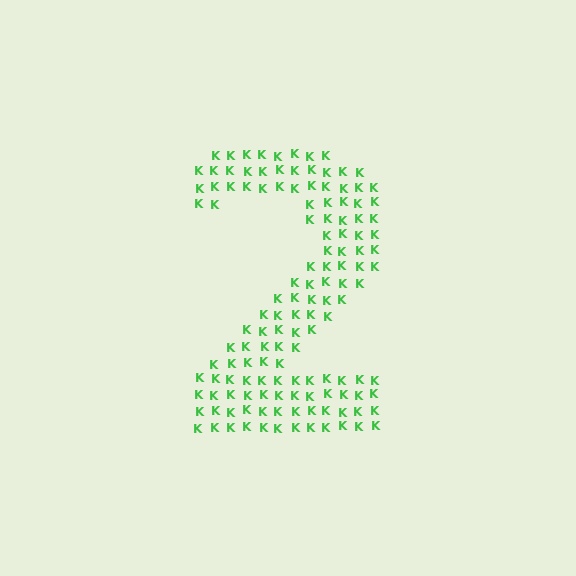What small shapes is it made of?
It is made of small letter K's.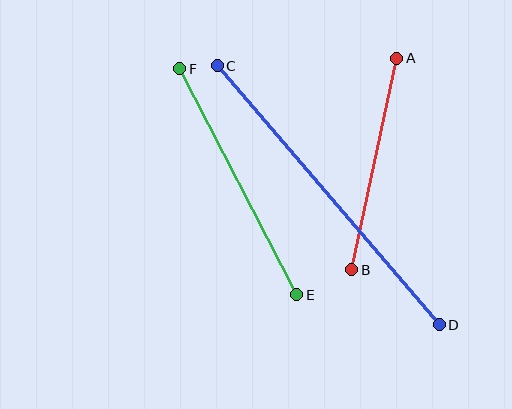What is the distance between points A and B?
The distance is approximately 216 pixels.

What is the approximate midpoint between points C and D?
The midpoint is at approximately (328, 195) pixels.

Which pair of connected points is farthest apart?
Points C and D are farthest apart.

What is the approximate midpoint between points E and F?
The midpoint is at approximately (238, 182) pixels.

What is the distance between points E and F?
The distance is approximately 254 pixels.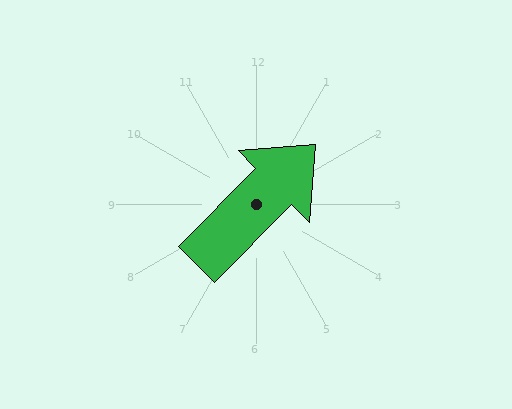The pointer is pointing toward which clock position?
Roughly 1 o'clock.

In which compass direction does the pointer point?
Northeast.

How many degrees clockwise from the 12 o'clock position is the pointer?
Approximately 45 degrees.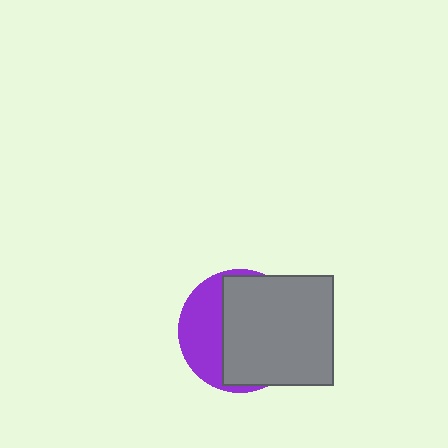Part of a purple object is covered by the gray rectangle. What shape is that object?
It is a circle.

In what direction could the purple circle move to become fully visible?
The purple circle could move left. That would shift it out from behind the gray rectangle entirely.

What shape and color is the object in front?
The object in front is a gray rectangle.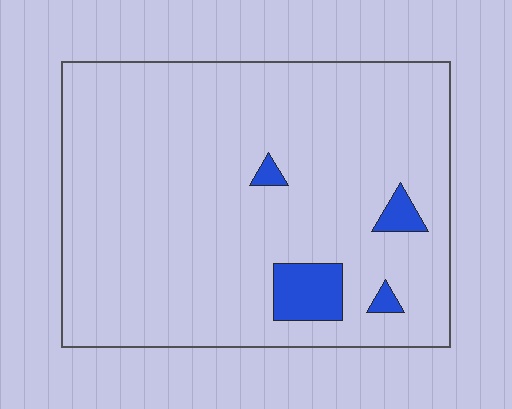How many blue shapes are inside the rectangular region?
4.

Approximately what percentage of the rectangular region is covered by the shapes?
Approximately 5%.